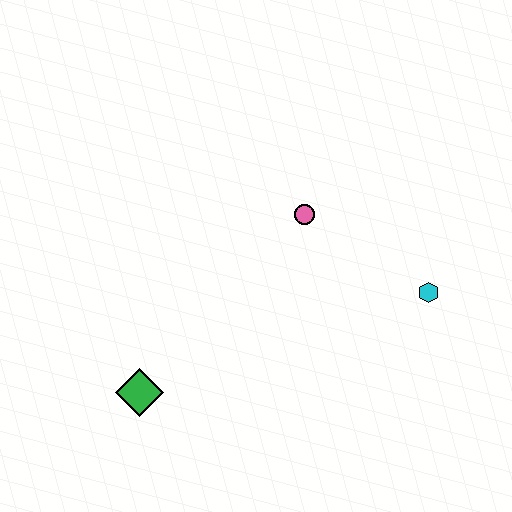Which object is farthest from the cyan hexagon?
The green diamond is farthest from the cyan hexagon.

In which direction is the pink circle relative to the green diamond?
The pink circle is above the green diamond.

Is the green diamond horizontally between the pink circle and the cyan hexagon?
No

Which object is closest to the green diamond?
The pink circle is closest to the green diamond.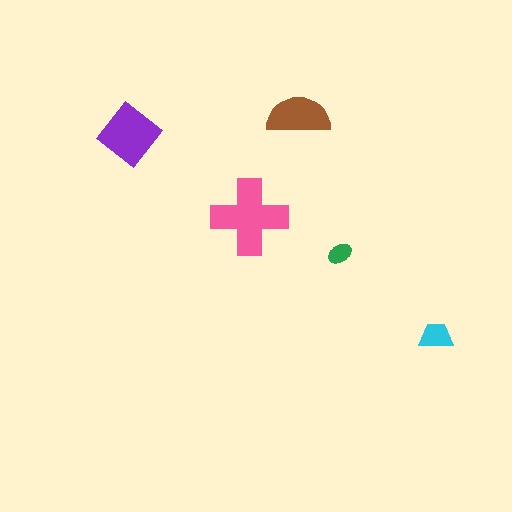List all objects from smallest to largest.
The green ellipse, the cyan trapezoid, the brown semicircle, the purple diamond, the pink cross.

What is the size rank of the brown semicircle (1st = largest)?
3rd.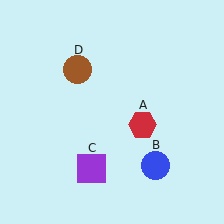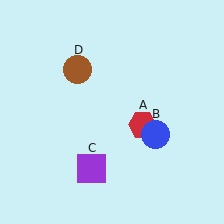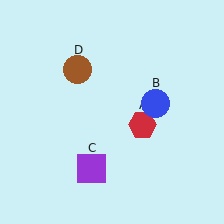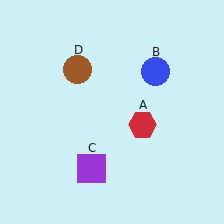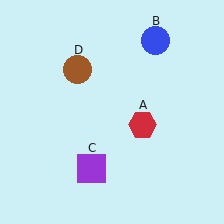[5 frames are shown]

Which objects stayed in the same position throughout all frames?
Red hexagon (object A) and purple square (object C) and brown circle (object D) remained stationary.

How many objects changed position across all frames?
1 object changed position: blue circle (object B).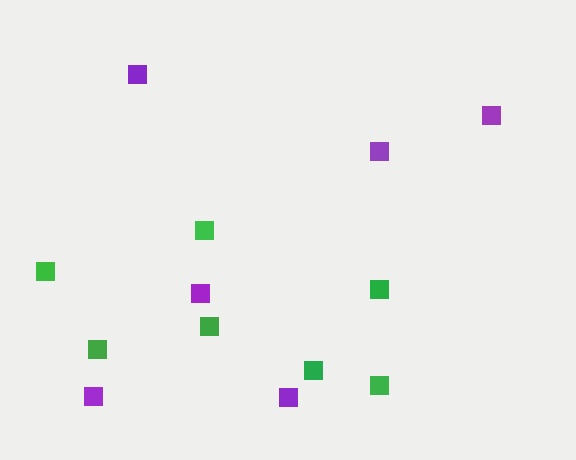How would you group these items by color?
There are 2 groups: one group of purple squares (6) and one group of green squares (7).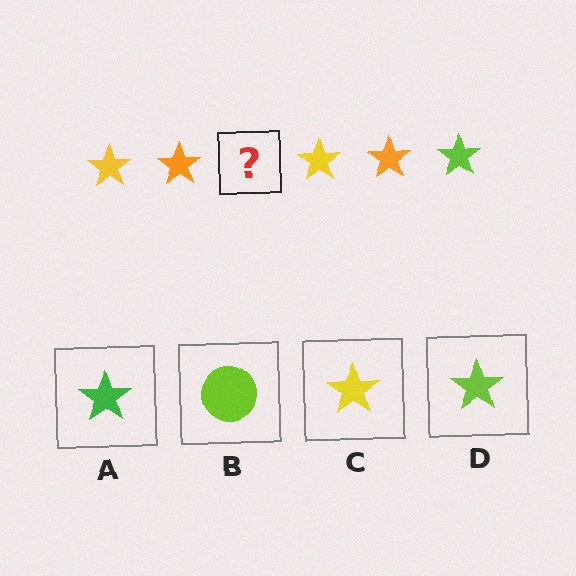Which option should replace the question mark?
Option D.